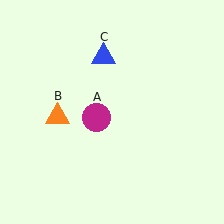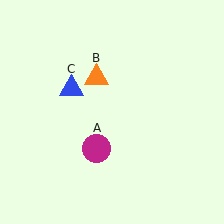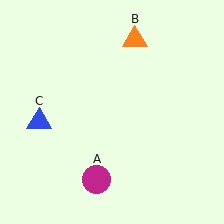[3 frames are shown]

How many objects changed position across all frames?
3 objects changed position: magenta circle (object A), orange triangle (object B), blue triangle (object C).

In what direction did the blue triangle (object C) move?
The blue triangle (object C) moved down and to the left.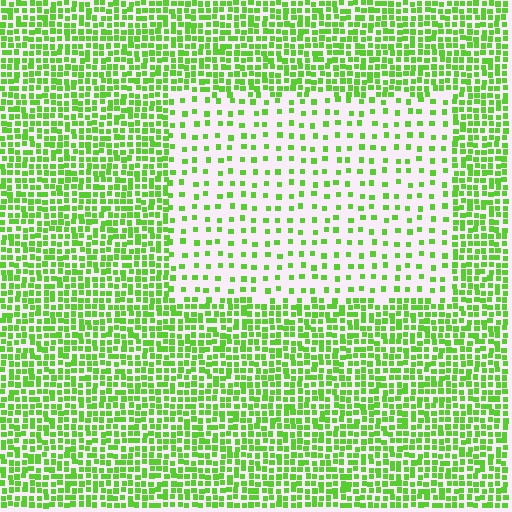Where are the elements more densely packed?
The elements are more densely packed outside the rectangle boundary.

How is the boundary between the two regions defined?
The boundary is defined by a change in element density (approximately 2.8x ratio). All elements are the same color, size, and shape.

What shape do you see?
I see a rectangle.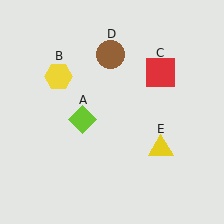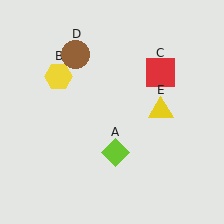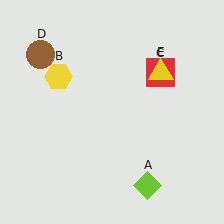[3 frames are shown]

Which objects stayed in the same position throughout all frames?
Yellow hexagon (object B) and red square (object C) remained stationary.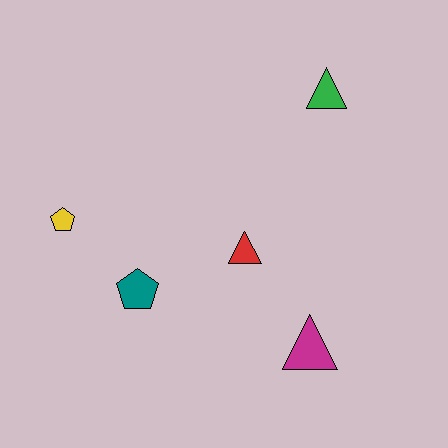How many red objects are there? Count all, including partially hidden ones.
There is 1 red object.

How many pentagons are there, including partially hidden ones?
There are 2 pentagons.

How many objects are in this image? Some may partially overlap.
There are 5 objects.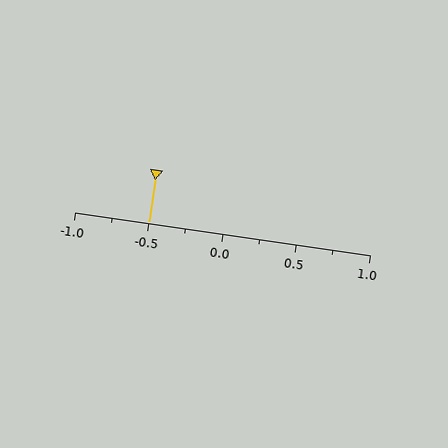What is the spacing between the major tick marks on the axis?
The major ticks are spaced 0.5 apart.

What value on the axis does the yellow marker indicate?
The marker indicates approximately -0.5.